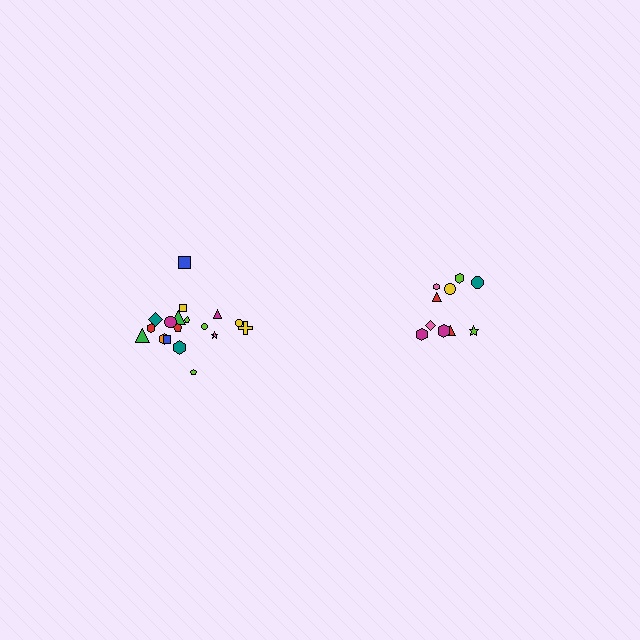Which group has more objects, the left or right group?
The left group.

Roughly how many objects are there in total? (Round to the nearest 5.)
Roughly 30 objects in total.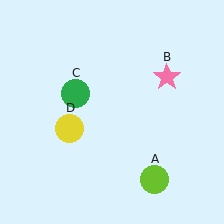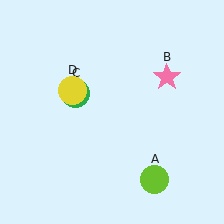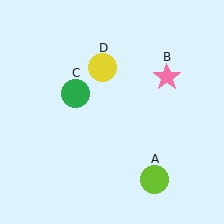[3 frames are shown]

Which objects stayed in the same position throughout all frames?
Lime circle (object A) and pink star (object B) and green circle (object C) remained stationary.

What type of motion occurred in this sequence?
The yellow circle (object D) rotated clockwise around the center of the scene.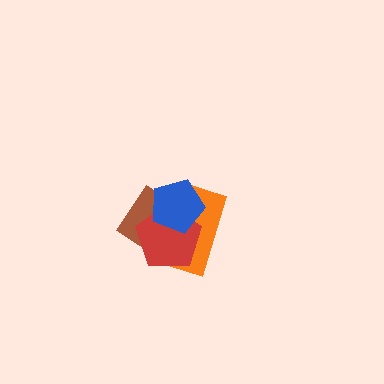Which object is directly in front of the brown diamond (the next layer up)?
The orange rectangle is directly in front of the brown diamond.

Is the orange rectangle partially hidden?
Yes, it is partially covered by another shape.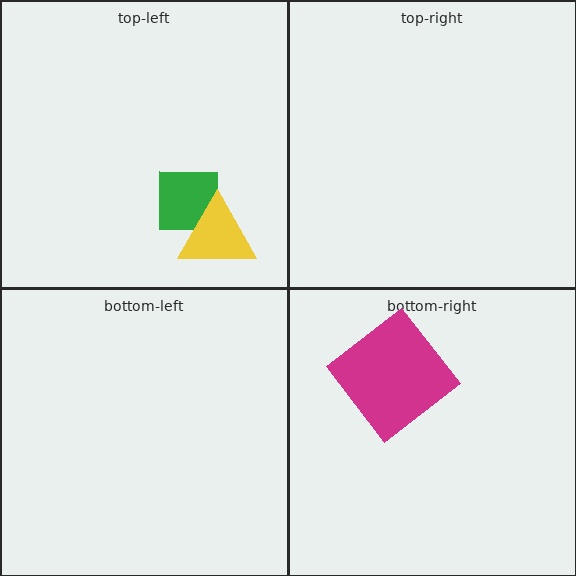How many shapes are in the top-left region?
2.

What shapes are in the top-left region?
The green square, the yellow triangle.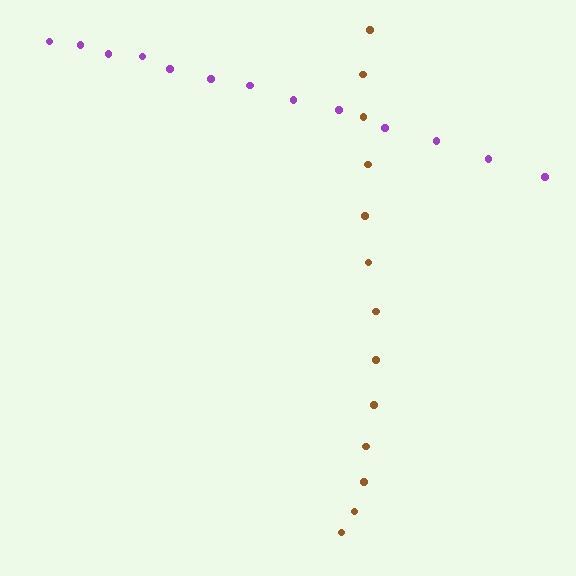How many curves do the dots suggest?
There are 2 distinct paths.